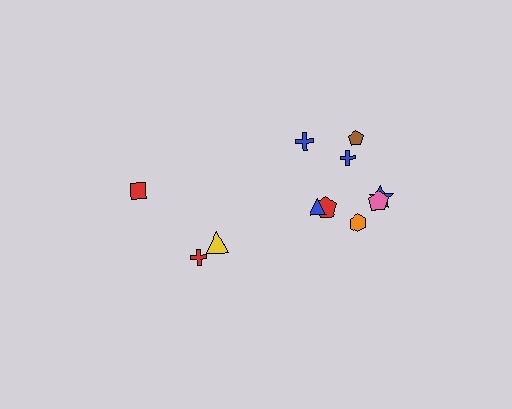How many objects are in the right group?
There are 8 objects.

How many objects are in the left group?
There are 3 objects.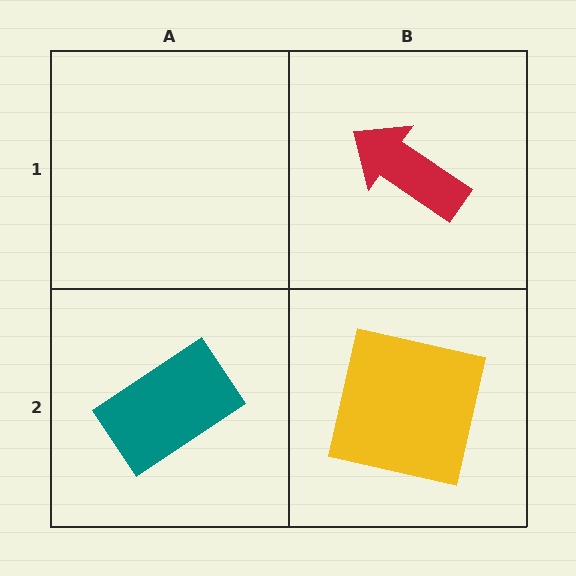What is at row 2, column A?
A teal rectangle.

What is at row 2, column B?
A yellow square.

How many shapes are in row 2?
2 shapes.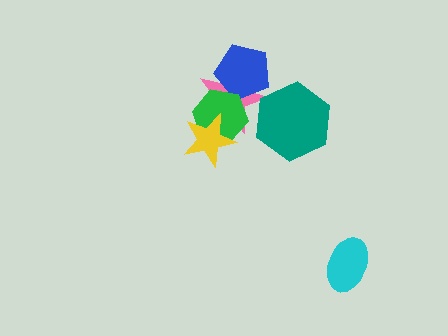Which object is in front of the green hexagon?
The yellow star is in front of the green hexagon.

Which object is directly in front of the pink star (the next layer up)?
The blue pentagon is directly in front of the pink star.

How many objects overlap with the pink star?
4 objects overlap with the pink star.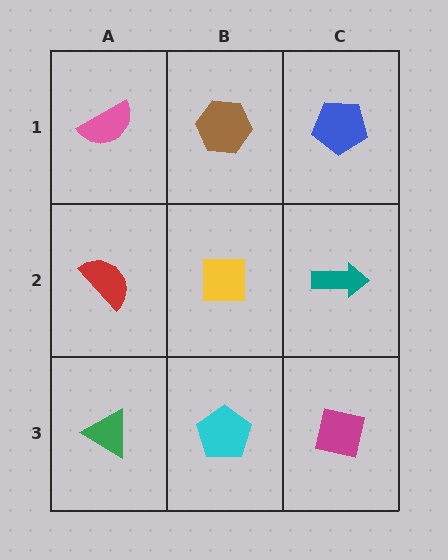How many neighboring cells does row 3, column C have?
2.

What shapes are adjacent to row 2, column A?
A pink semicircle (row 1, column A), a green triangle (row 3, column A), a yellow square (row 2, column B).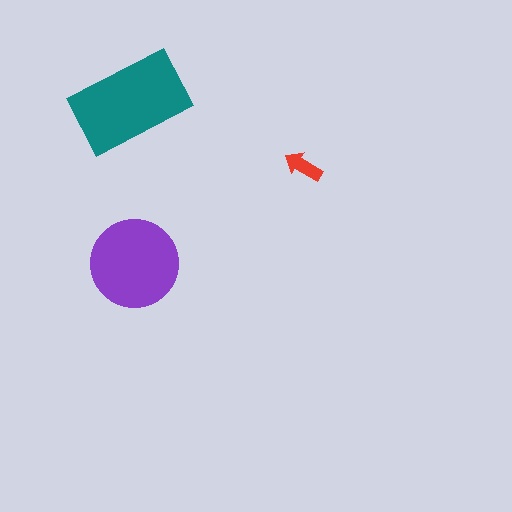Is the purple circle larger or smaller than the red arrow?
Larger.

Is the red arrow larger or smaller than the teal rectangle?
Smaller.